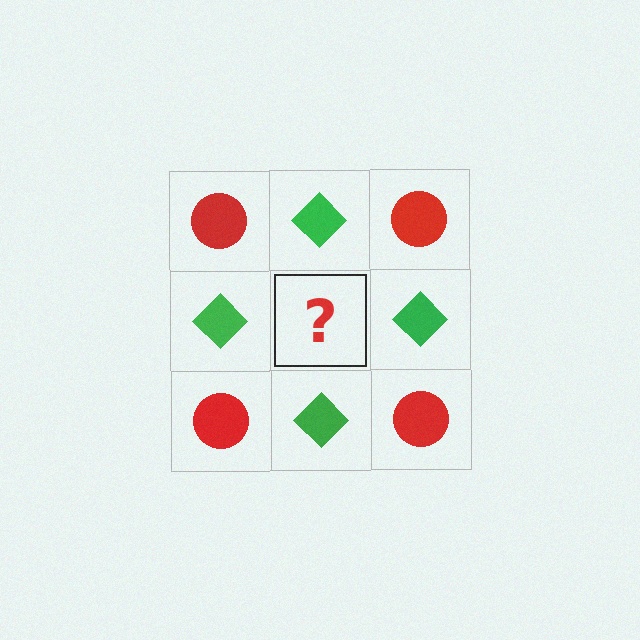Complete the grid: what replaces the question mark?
The question mark should be replaced with a red circle.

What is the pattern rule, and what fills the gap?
The rule is that it alternates red circle and green diamond in a checkerboard pattern. The gap should be filled with a red circle.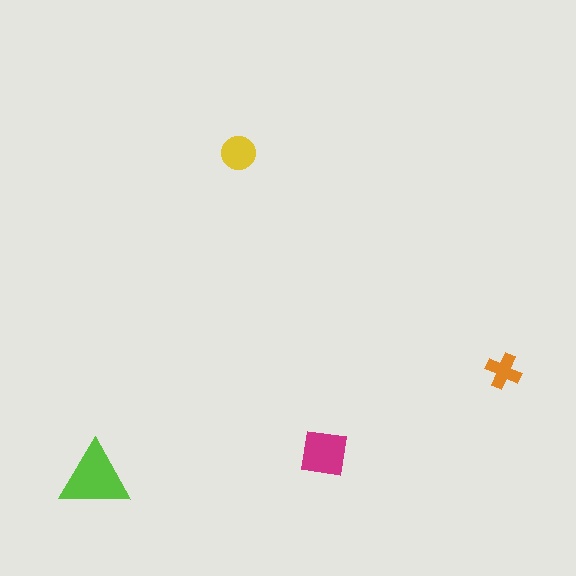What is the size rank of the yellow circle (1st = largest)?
3rd.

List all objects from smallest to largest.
The orange cross, the yellow circle, the magenta square, the lime triangle.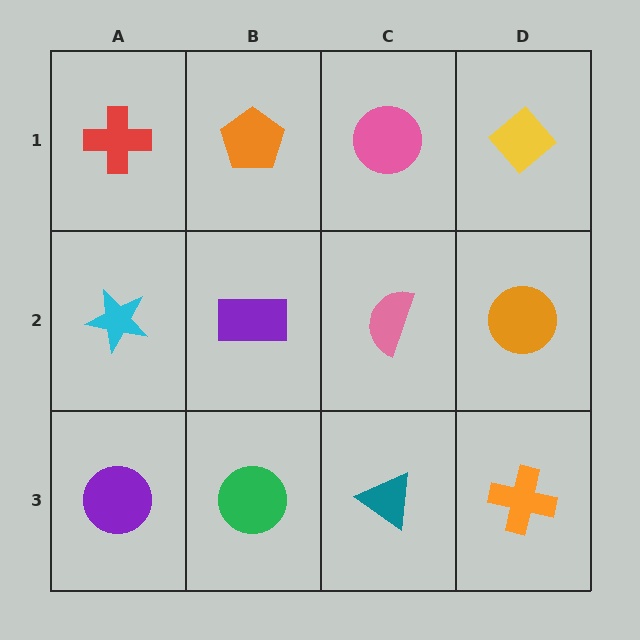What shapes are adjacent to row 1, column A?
A cyan star (row 2, column A), an orange pentagon (row 1, column B).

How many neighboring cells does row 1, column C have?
3.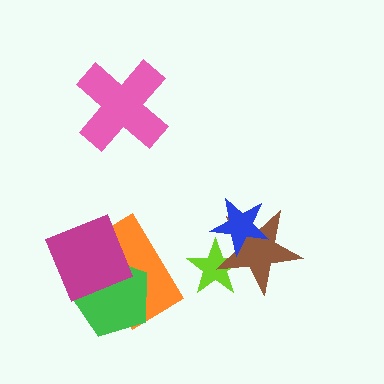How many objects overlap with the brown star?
2 objects overlap with the brown star.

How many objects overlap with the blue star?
2 objects overlap with the blue star.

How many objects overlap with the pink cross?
0 objects overlap with the pink cross.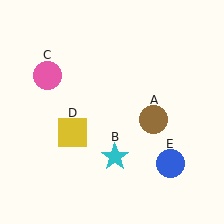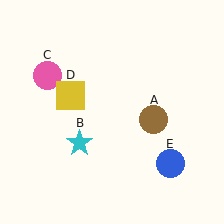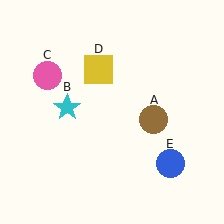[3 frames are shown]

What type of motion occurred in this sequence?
The cyan star (object B), yellow square (object D) rotated clockwise around the center of the scene.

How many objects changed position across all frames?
2 objects changed position: cyan star (object B), yellow square (object D).